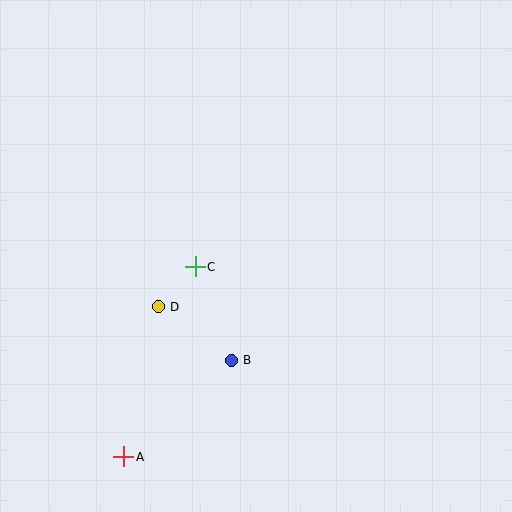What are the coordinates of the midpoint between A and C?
The midpoint between A and C is at (159, 362).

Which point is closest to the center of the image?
Point C at (195, 267) is closest to the center.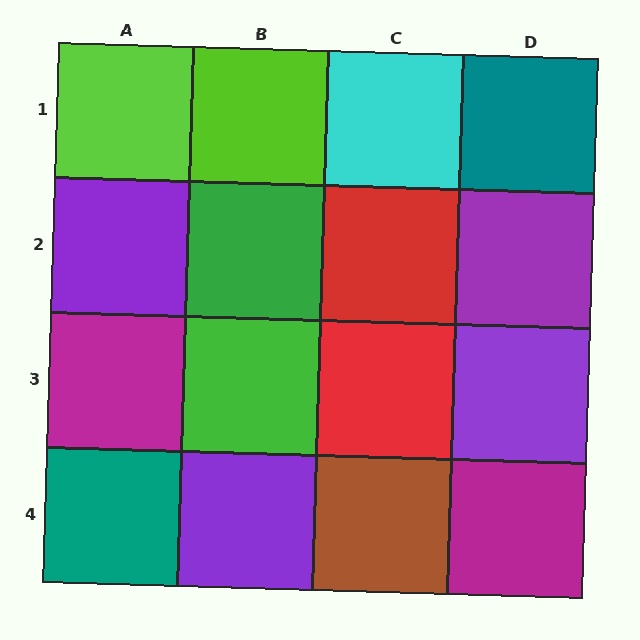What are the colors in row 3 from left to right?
Magenta, green, red, purple.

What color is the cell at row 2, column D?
Purple.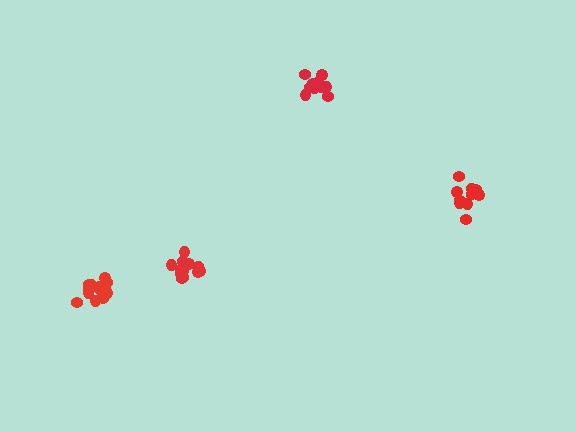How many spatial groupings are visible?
There are 4 spatial groupings.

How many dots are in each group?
Group 1: 12 dots, Group 2: 12 dots, Group 3: 10 dots, Group 4: 13 dots (47 total).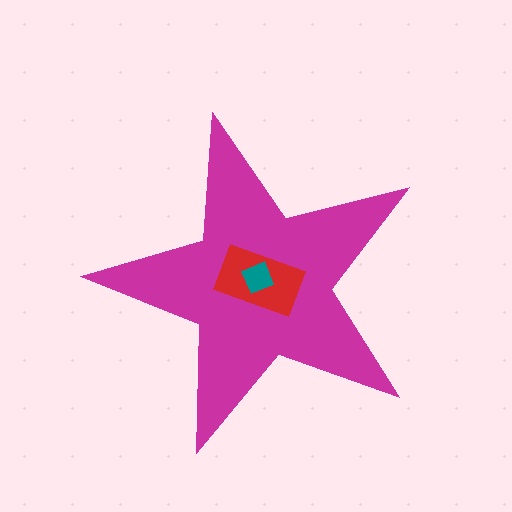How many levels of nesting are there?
3.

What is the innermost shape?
The teal square.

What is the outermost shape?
The magenta star.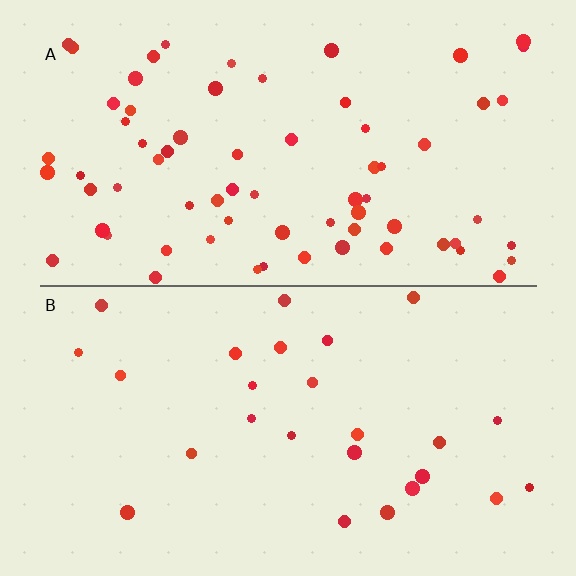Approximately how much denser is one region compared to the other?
Approximately 2.7× — region A over region B.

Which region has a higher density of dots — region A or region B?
A (the top).